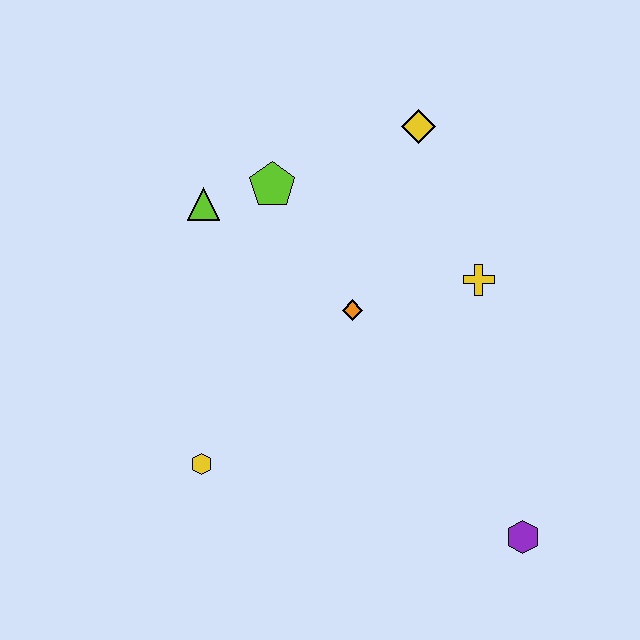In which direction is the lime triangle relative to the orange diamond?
The lime triangle is to the left of the orange diamond.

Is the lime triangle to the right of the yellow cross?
No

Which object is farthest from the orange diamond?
The purple hexagon is farthest from the orange diamond.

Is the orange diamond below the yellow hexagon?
No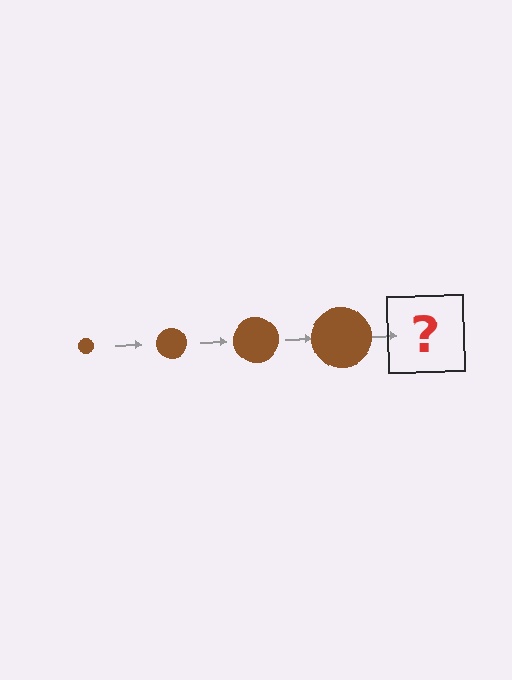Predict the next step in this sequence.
The next step is a brown circle, larger than the previous one.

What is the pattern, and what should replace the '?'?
The pattern is that the circle gets progressively larger each step. The '?' should be a brown circle, larger than the previous one.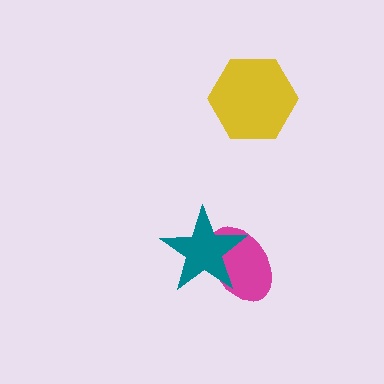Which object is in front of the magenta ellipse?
The teal star is in front of the magenta ellipse.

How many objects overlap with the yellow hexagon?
0 objects overlap with the yellow hexagon.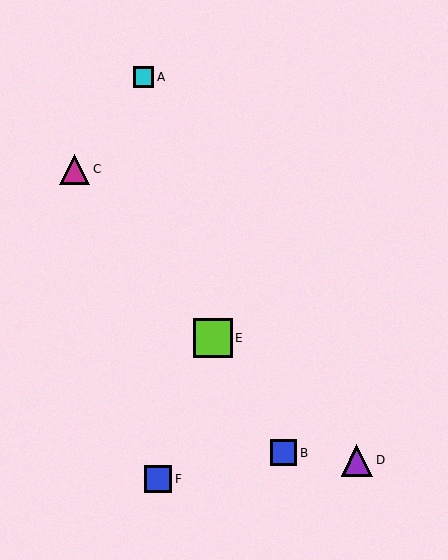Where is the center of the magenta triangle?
The center of the magenta triangle is at (75, 169).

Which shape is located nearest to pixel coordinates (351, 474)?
The purple triangle (labeled D) at (357, 460) is nearest to that location.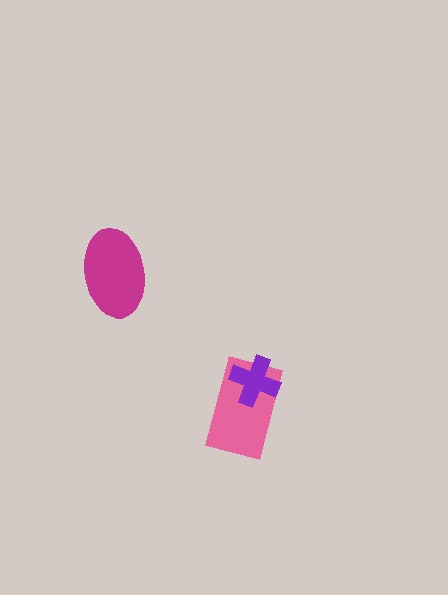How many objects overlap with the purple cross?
1 object overlaps with the purple cross.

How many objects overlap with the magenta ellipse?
0 objects overlap with the magenta ellipse.